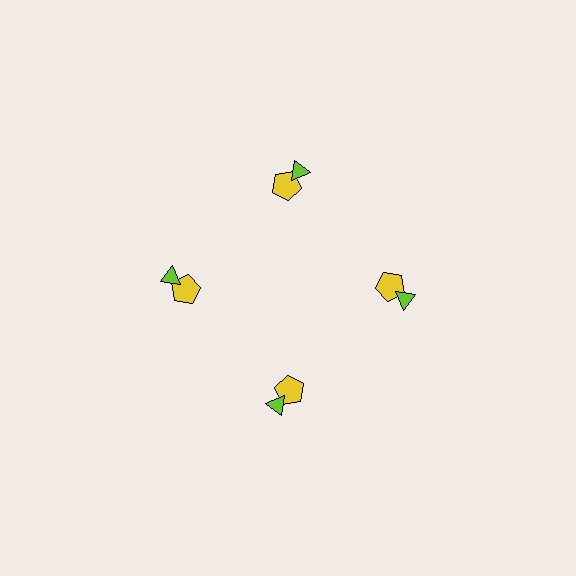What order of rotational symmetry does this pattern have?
This pattern has 4-fold rotational symmetry.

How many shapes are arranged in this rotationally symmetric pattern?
There are 8 shapes, arranged in 4 groups of 2.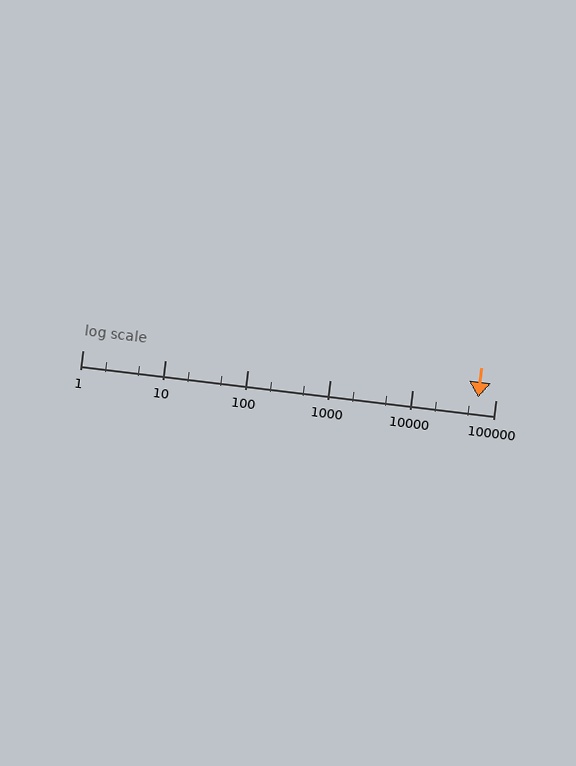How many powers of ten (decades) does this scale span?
The scale spans 5 decades, from 1 to 100000.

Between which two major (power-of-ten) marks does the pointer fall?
The pointer is between 10000 and 100000.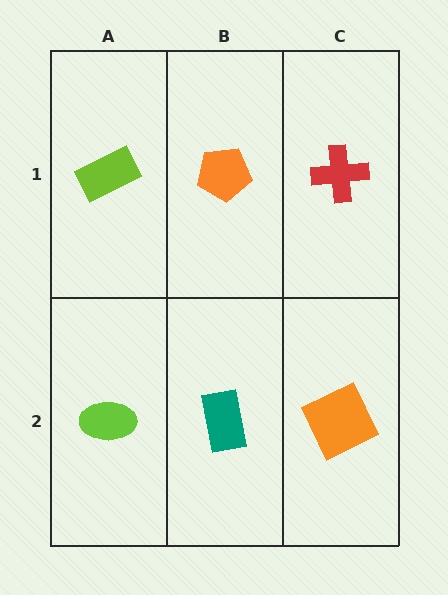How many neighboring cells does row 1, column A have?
2.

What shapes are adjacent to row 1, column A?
A lime ellipse (row 2, column A), an orange pentagon (row 1, column B).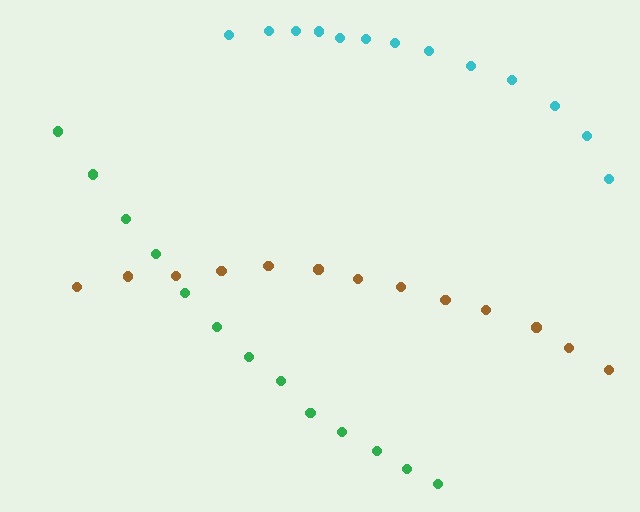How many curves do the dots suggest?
There are 3 distinct paths.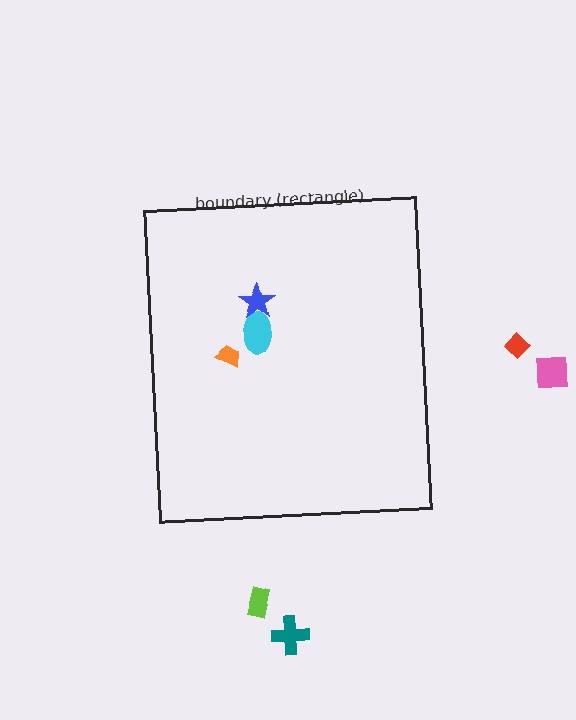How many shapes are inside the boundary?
3 inside, 4 outside.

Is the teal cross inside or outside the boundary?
Outside.